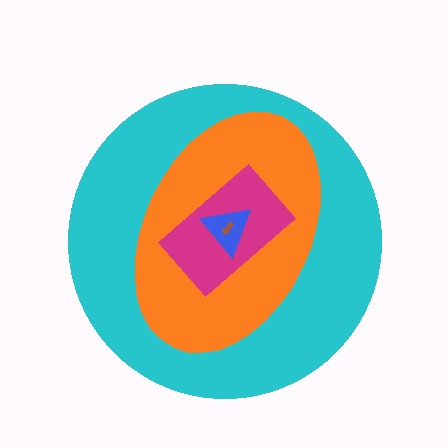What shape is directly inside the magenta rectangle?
The blue triangle.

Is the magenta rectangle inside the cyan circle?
Yes.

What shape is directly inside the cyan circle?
The orange ellipse.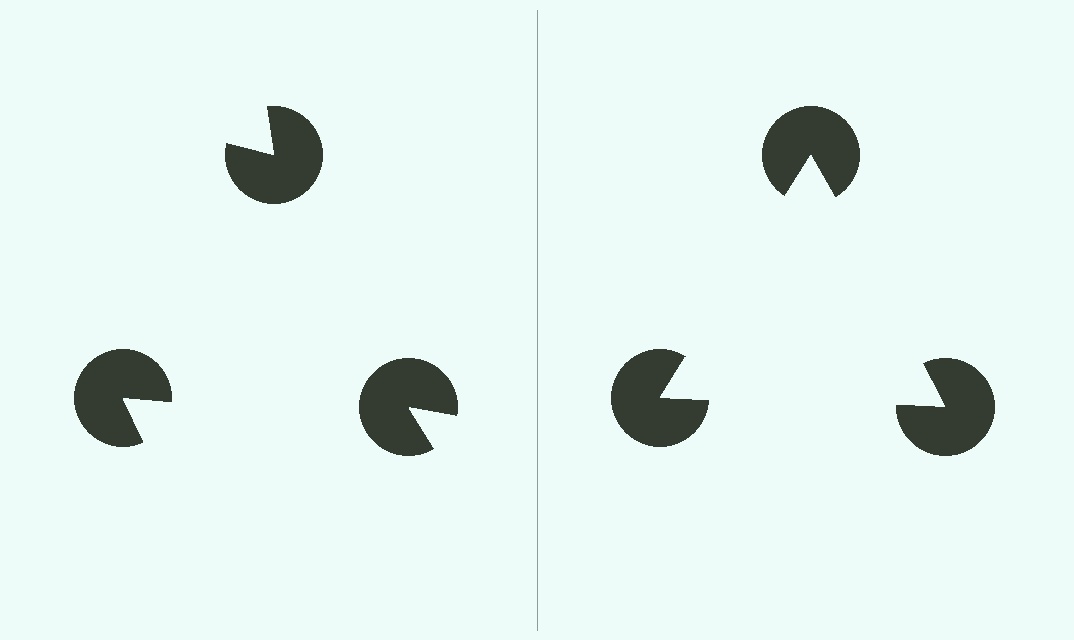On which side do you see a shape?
An illusory triangle appears on the right side. On the left side the wedge cuts are rotated, so no coherent shape forms.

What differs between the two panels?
The pac-man discs are positioned identically on both sides; only the wedge orientations differ. On the right they align to a triangle; on the left they are misaligned.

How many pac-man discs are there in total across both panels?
6 — 3 on each side.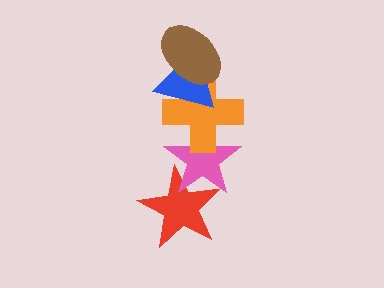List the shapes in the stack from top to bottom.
From top to bottom: the brown ellipse, the blue triangle, the orange cross, the pink star, the red star.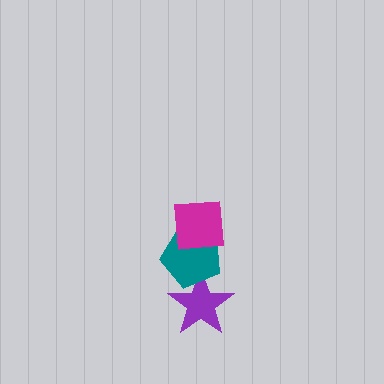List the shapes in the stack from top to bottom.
From top to bottom: the magenta square, the teal pentagon, the purple star.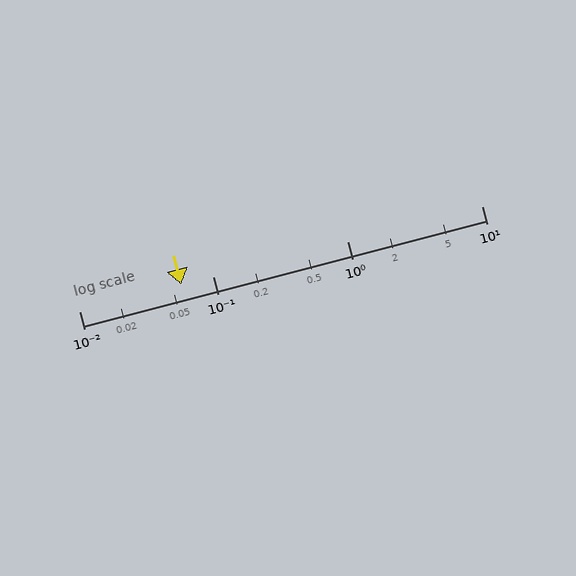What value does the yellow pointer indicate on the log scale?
The pointer indicates approximately 0.058.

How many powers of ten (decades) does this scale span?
The scale spans 3 decades, from 0.01 to 10.